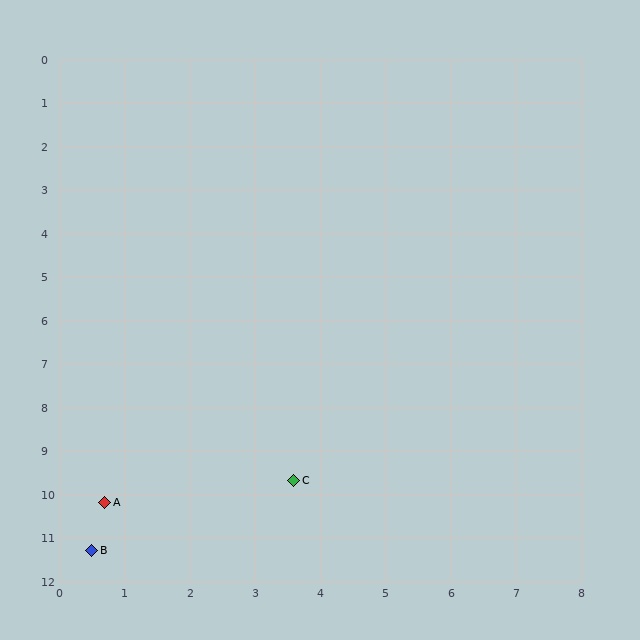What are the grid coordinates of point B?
Point B is at approximately (0.5, 11.3).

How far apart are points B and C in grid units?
Points B and C are about 3.5 grid units apart.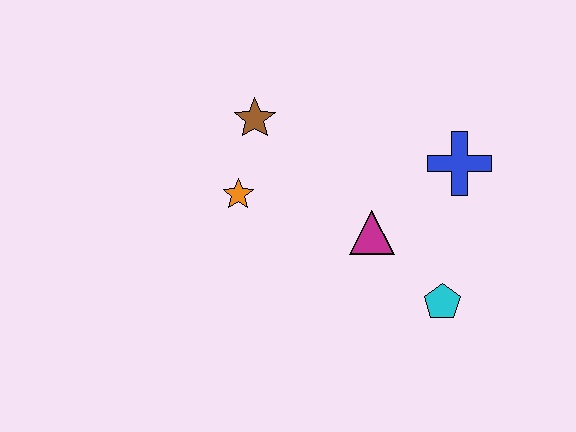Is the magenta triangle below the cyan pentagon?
No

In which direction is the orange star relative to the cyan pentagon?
The orange star is to the left of the cyan pentagon.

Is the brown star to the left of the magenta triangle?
Yes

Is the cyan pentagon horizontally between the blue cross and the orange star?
Yes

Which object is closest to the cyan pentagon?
The magenta triangle is closest to the cyan pentagon.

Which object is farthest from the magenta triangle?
The brown star is farthest from the magenta triangle.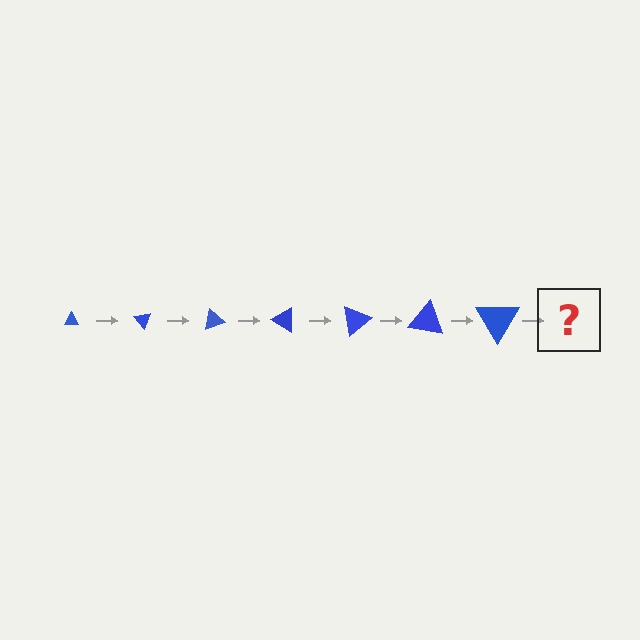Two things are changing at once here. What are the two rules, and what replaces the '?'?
The two rules are that the triangle grows larger each step and it rotates 50 degrees each step. The '?' should be a triangle, larger than the previous one and rotated 350 degrees from the start.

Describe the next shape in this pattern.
It should be a triangle, larger than the previous one and rotated 350 degrees from the start.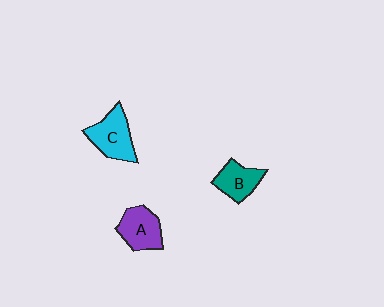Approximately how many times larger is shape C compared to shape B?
Approximately 1.3 times.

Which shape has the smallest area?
Shape B (teal).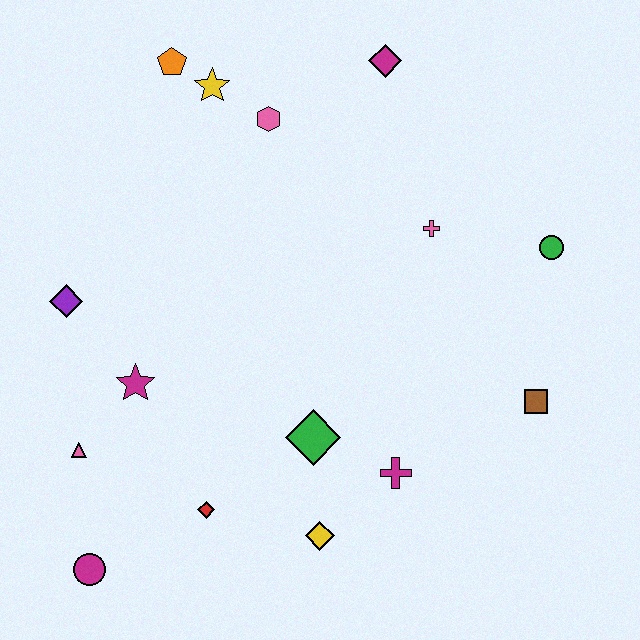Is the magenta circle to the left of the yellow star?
Yes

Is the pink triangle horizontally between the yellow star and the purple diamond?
Yes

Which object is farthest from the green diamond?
The orange pentagon is farthest from the green diamond.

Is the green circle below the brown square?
No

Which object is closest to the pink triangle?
The magenta star is closest to the pink triangle.